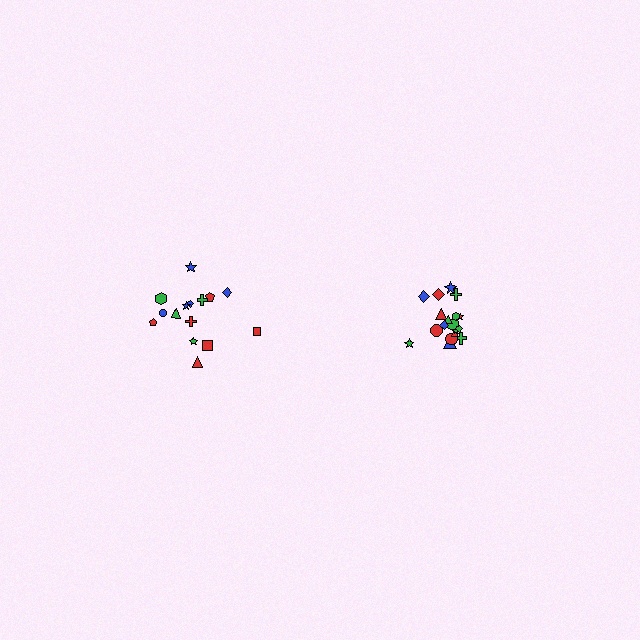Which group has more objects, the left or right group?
The right group.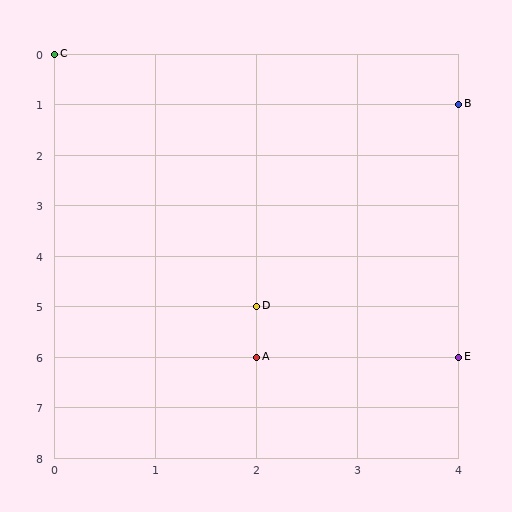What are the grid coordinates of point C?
Point C is at grid coordinates (0, 0).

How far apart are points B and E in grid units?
Points B and E are 5 rows apart.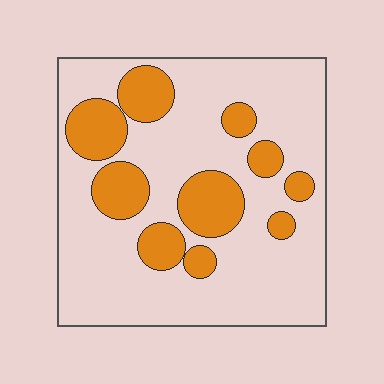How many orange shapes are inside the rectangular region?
10.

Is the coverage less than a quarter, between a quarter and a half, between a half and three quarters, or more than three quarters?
Between a quarter and a half.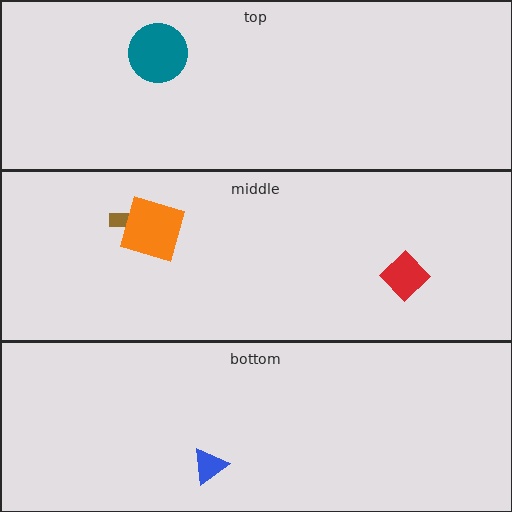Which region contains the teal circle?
The top region.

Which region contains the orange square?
The middle region.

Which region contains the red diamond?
The middle region.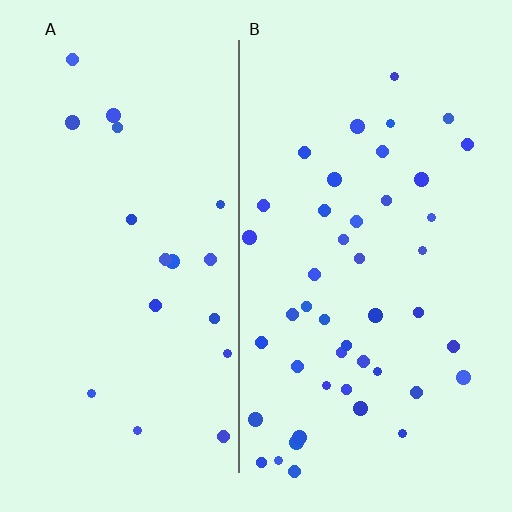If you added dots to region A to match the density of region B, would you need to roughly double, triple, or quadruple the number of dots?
Approximately double.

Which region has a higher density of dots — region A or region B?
B (the right).